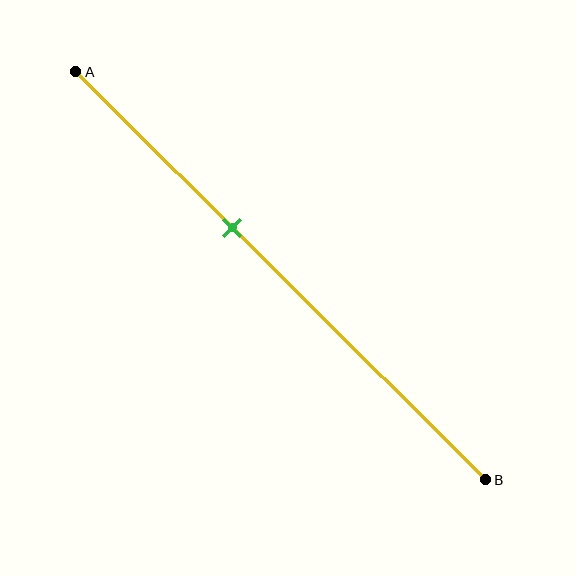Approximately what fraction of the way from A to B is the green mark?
The green mark is approximately 40% of the way from A to B.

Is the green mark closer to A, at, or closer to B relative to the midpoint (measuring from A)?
The green mark is closer to point A than the midpoint of segment AB.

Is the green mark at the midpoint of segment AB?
No, the mark is at about 40% from A, not at the 50% midpoint.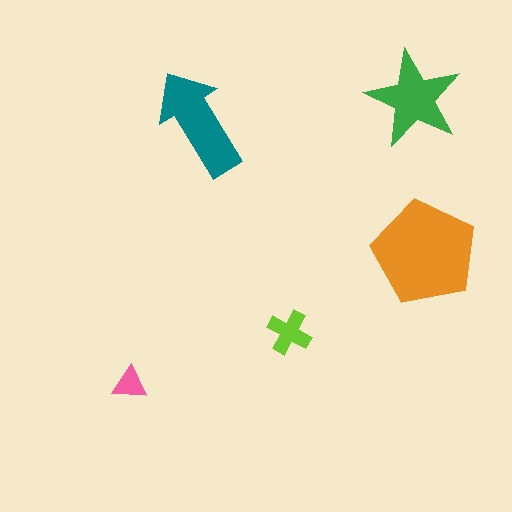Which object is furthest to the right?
The orange pentagon is rightmost.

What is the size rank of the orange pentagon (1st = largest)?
1st.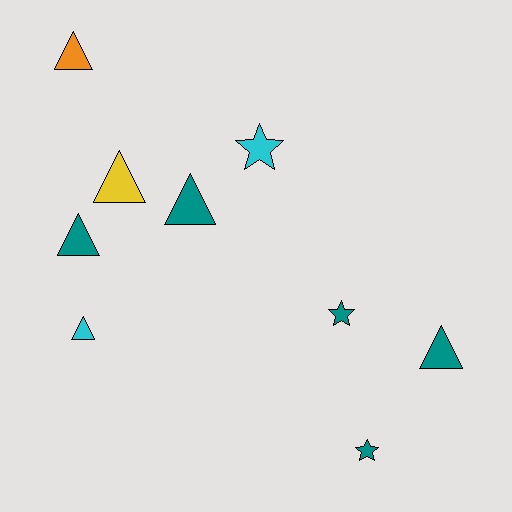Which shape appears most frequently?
Triangle, with 6 objects.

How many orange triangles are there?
There is 1 orange triangle.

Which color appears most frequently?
Teal, with 5 objects.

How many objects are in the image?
There are 9 objects.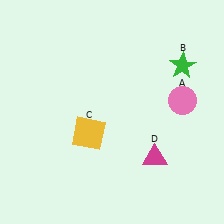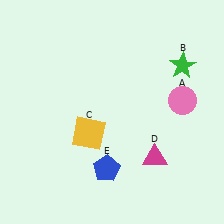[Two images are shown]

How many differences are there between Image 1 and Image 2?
There is 1 difference between the two images.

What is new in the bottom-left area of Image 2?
A blue pentagon (E) was added in the bottom-left area of Image 2.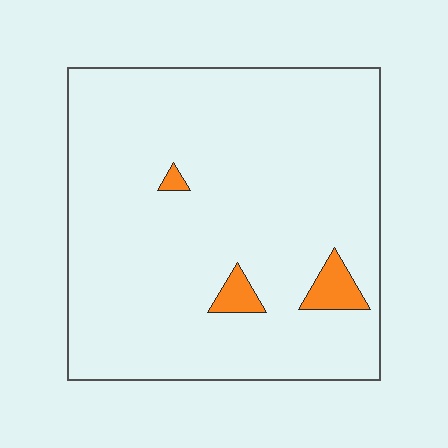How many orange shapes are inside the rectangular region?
3.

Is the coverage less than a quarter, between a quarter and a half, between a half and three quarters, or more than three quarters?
Less than a quarter.